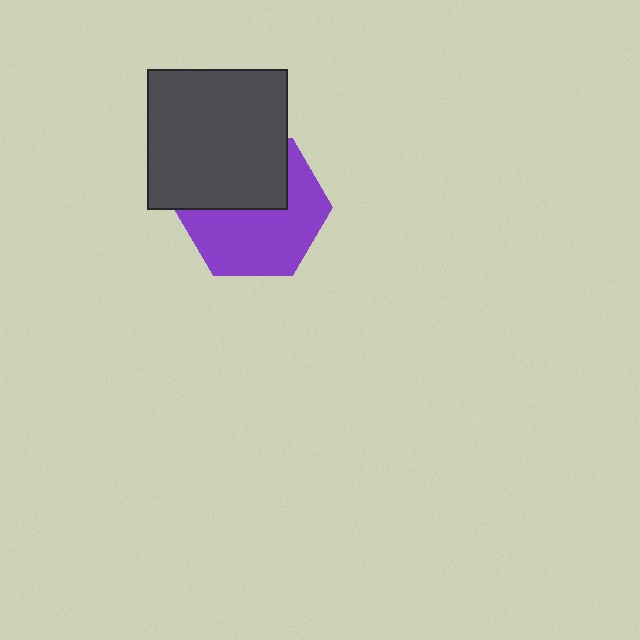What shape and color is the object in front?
The object in front is a dark gray square.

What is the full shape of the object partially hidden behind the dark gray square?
The partially hidden object is a purple hexagon.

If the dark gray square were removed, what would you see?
You would see the complete purple hexagon.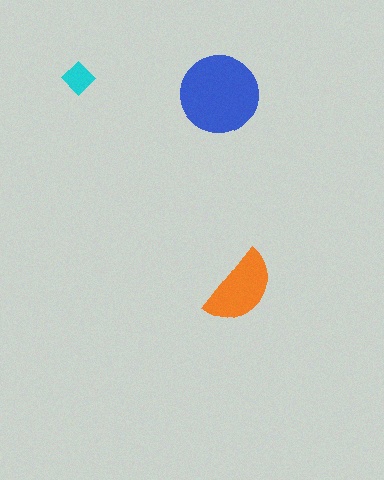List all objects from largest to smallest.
The blue circle, the orange semicircle, the cyan diamond.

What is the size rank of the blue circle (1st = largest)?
1st.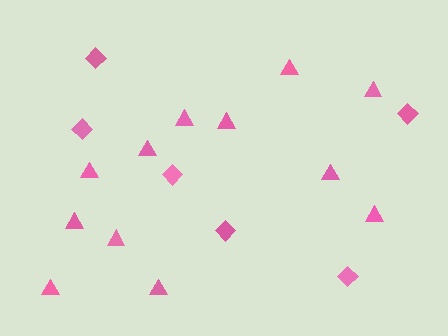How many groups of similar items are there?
There are 2 groups: one group of diamonds (6) and one group of triangles (12).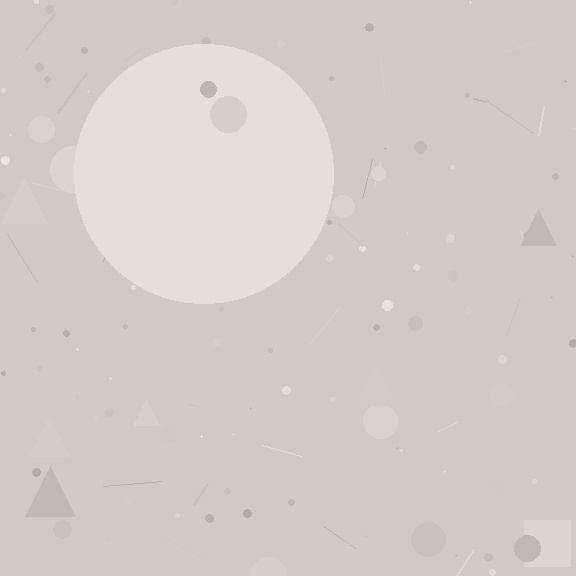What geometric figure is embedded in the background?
A circle is embedded in the background.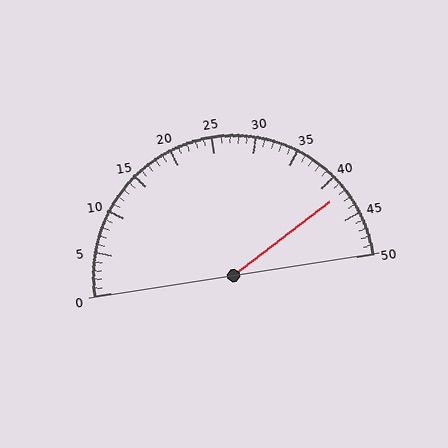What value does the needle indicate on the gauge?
The needle indicates approximately 42.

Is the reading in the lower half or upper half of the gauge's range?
The reading is in the upper half of the range (0 to 50).